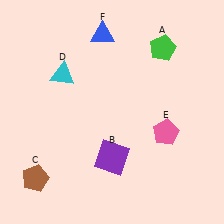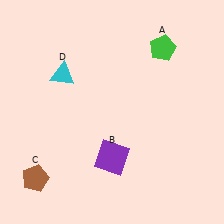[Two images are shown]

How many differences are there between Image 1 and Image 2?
There are 2 differences between the two images.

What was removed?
The pink pentagon (E), the blue triangle (F) were removed in Image 2.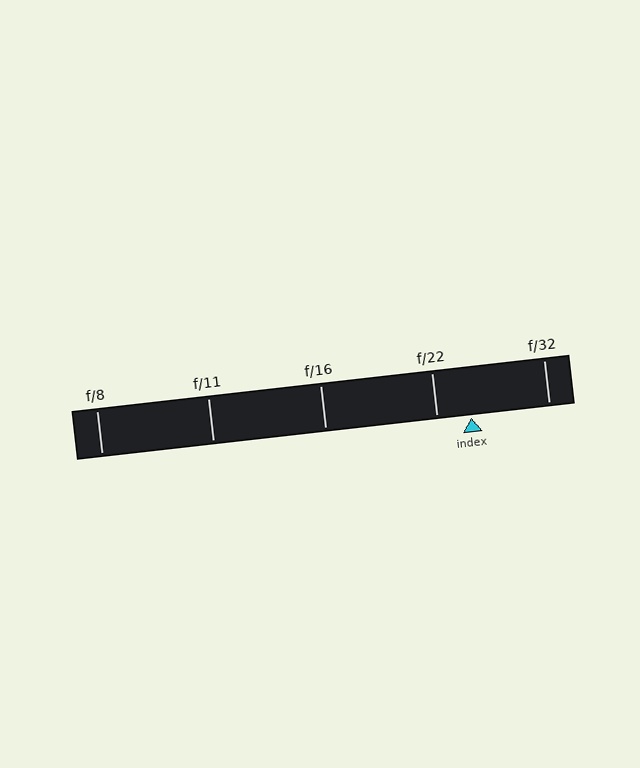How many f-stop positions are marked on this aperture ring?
There are 5 f-stop positions marked.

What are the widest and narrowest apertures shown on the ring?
The widest aperture shown is f/8 and the narrowest is f/32.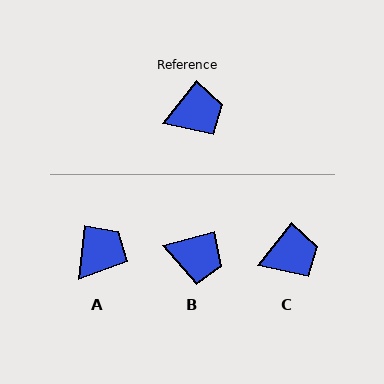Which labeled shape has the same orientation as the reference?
C.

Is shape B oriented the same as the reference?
No, it is off by about 36 degrees.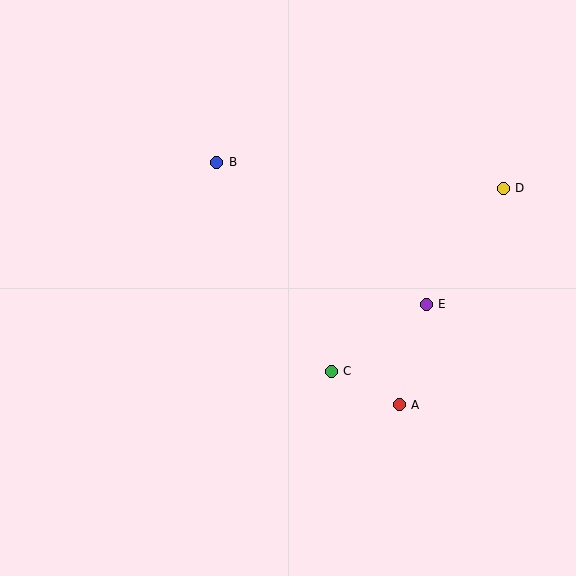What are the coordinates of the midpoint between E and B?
The midpoint between E and B is at (321, 233).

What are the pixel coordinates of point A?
Point A is at (399, 405).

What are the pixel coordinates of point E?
Point E is at (426, 304).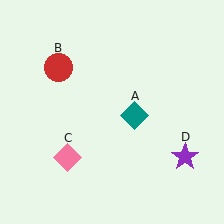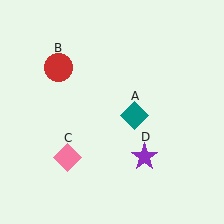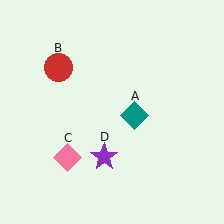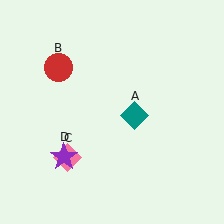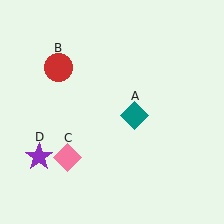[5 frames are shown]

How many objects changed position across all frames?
1 object changed position: purple star (object D).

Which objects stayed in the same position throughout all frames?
Teal diamond (object A) and red circle (object B) and pink diamond (object C) remained stationary.